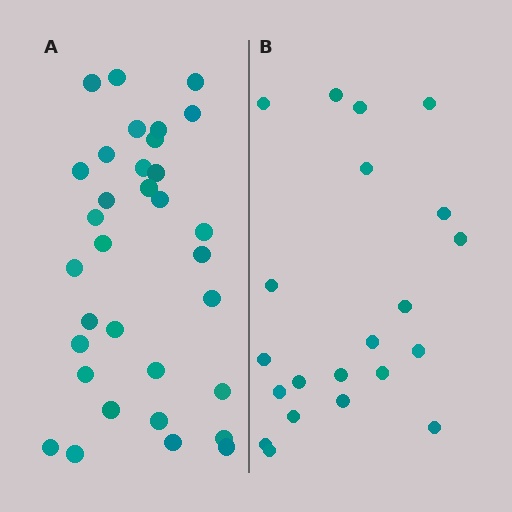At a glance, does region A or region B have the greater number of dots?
Region A (the left region) has more dots.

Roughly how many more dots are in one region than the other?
Region A has roughly 12 or so more dots than region B.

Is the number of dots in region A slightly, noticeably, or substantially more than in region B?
Region A has substantially more. The ratio is roughly 1.6 to 1.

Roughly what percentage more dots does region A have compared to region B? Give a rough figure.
About 55% more.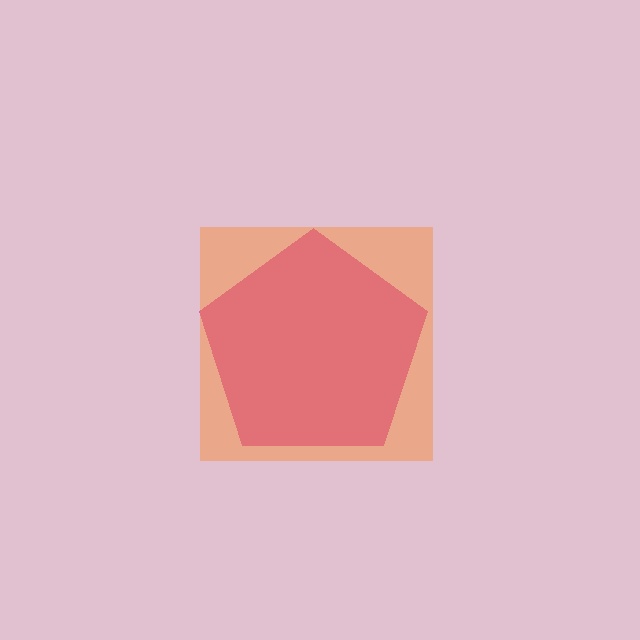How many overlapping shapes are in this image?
There are 2 overlapping shapes in the image.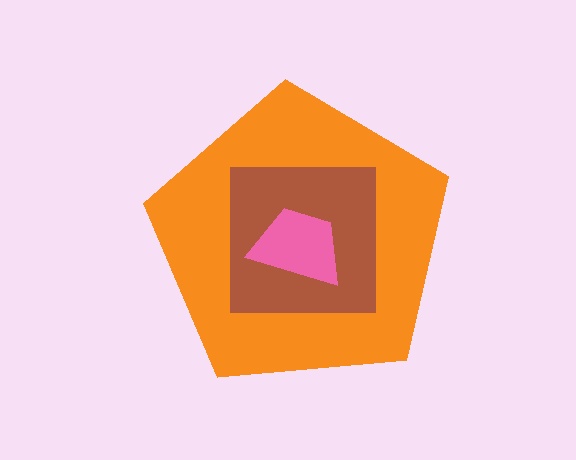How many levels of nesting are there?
3.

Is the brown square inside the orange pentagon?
Yes.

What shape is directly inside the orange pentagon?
The brown square.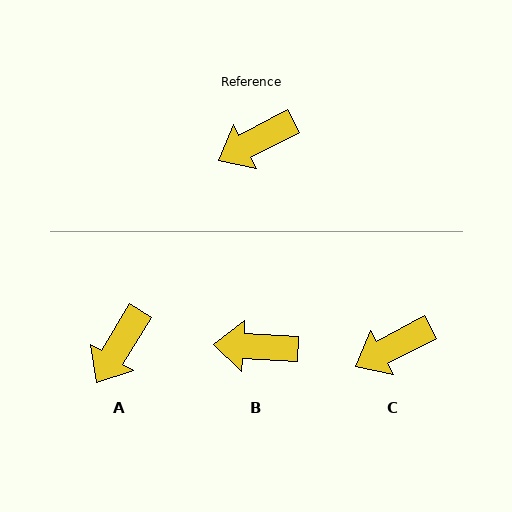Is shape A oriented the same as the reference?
No, it is off by about 31 degrees.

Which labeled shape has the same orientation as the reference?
C.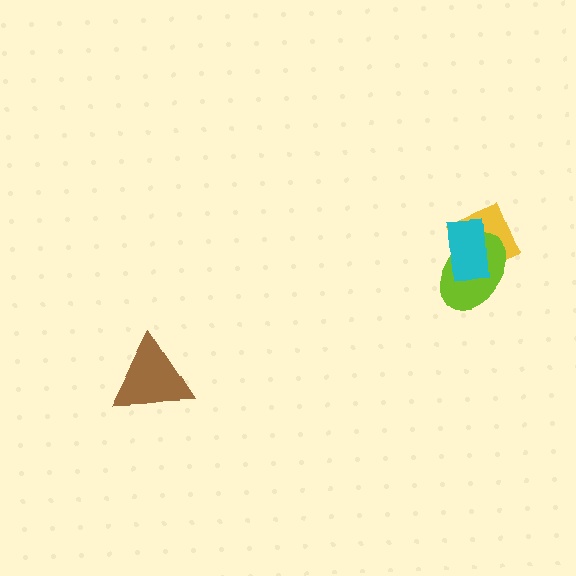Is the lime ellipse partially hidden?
Yes, it is partially covered by another shape.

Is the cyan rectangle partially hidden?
No, no other shape covers it.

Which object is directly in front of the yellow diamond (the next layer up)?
The lime ellipse is directly in front of the yellow diamond.